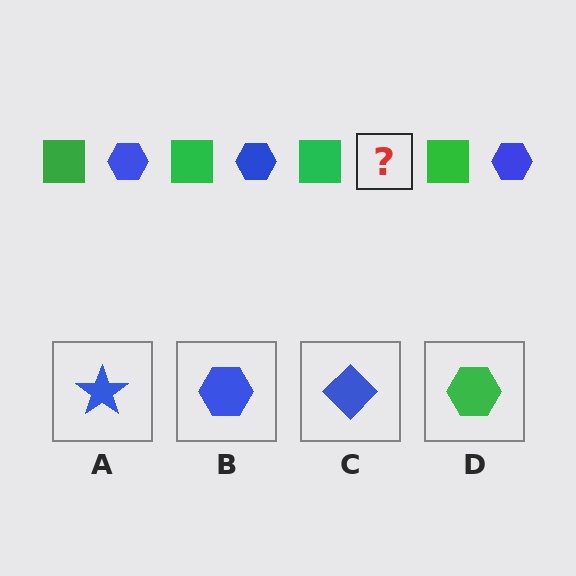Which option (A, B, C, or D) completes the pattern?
B.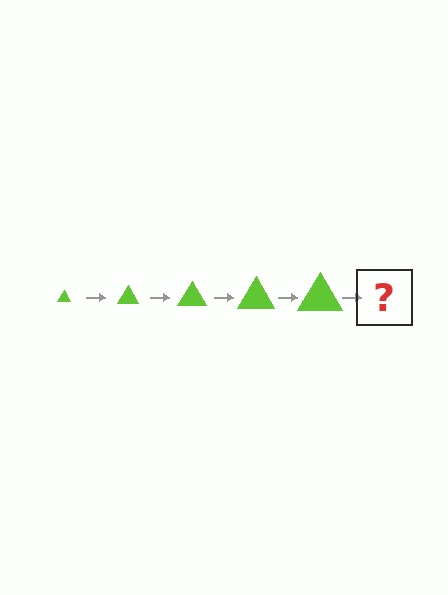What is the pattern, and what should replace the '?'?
The pattern is that the triangle gets progressively larger each step. The '?' should be a lime triangle, larger than the previous one.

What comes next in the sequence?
The next element should be a lime triangle, larger than the previous one.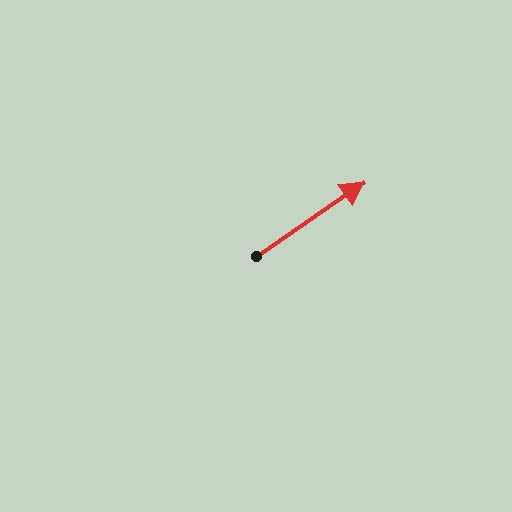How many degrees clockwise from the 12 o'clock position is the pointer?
Approximately 55 degrees.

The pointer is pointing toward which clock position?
Roughly 2 o'clock.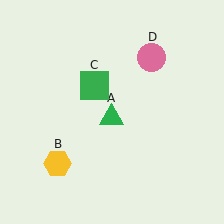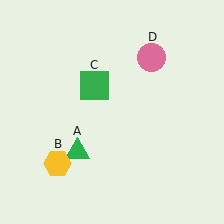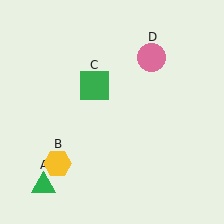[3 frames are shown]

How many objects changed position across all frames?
1 object changed position: green triangle (object A).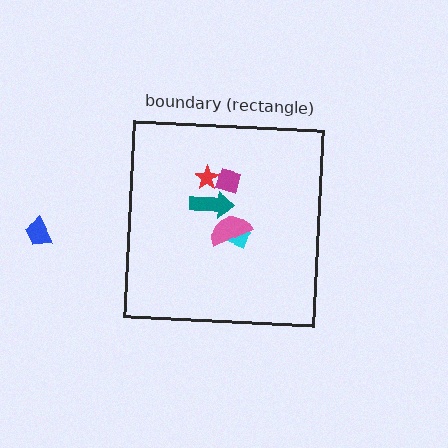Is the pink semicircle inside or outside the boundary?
Inside.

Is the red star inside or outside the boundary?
Inside.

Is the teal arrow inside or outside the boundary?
Inside.